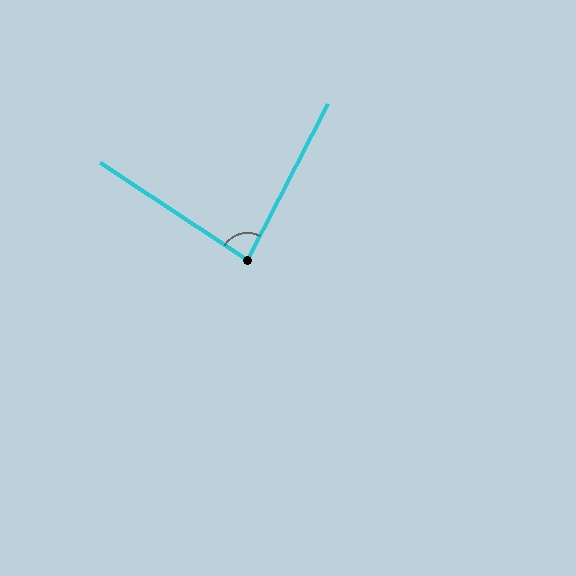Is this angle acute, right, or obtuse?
It is acute.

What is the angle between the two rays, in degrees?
Approximately 84 degrees.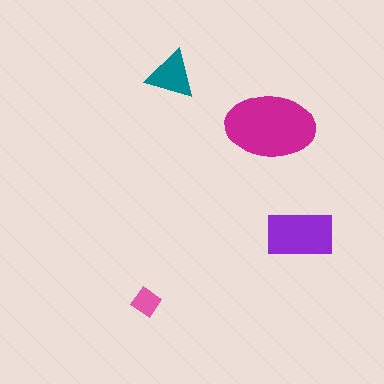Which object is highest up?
The teal triangle is topmost.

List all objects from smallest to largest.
The pink diamond, the teal triangle, the purple rectangle, the magenta ellipse.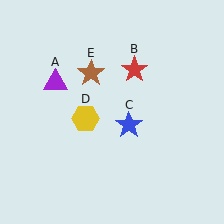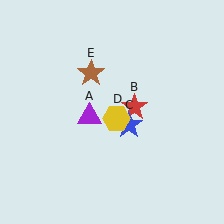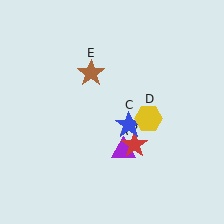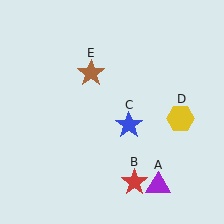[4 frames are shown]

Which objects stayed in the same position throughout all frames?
Blue star (object C) and brown star (object E) remained stationary.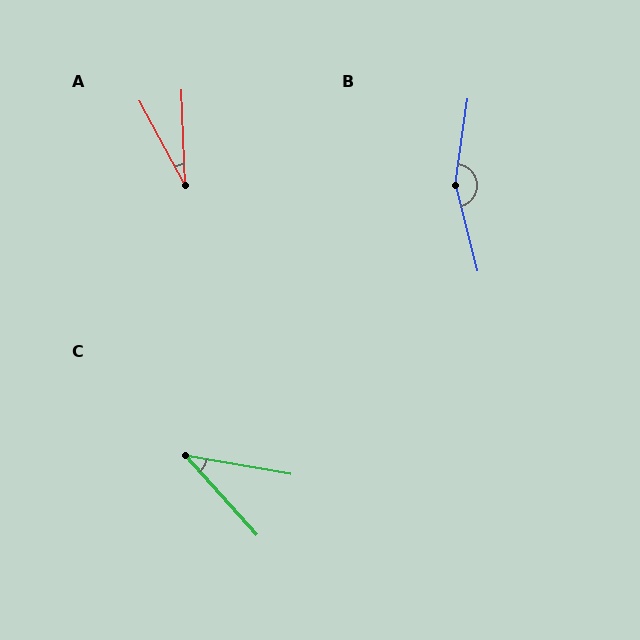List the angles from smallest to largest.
A (26°), C (38°), B (157°).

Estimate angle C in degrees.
Approximately 38 degrees.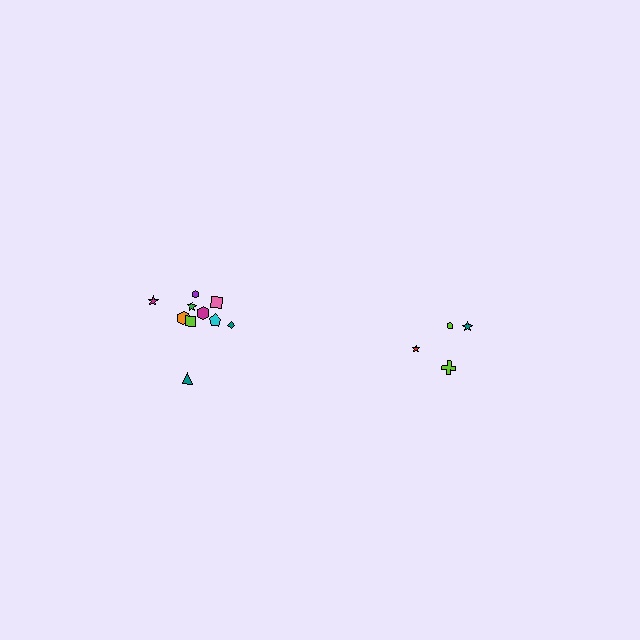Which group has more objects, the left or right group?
The left group.